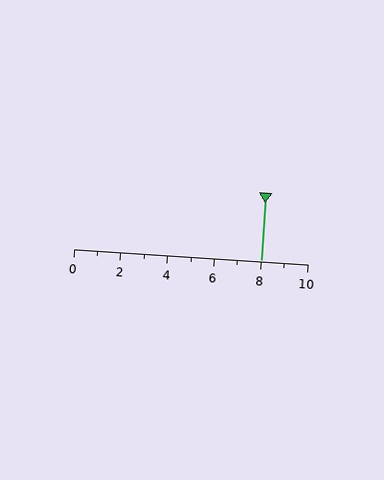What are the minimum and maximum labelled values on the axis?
The axis runs from 0 to 10.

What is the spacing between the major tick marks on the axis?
The major ticks are spaced 2 apart.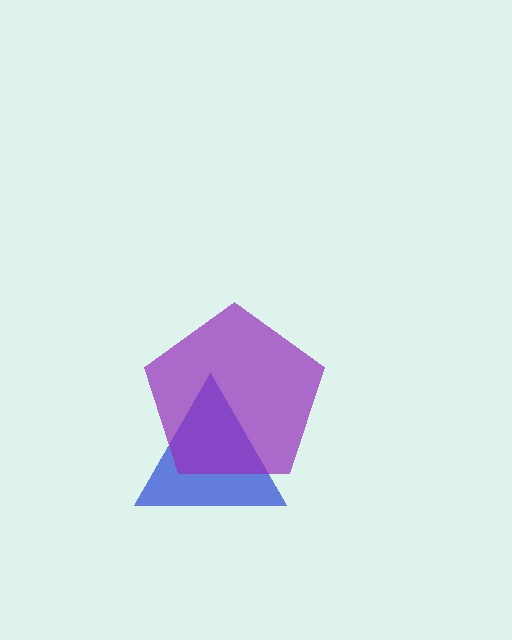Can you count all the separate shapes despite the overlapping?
Yes, there are 2 separate shapes.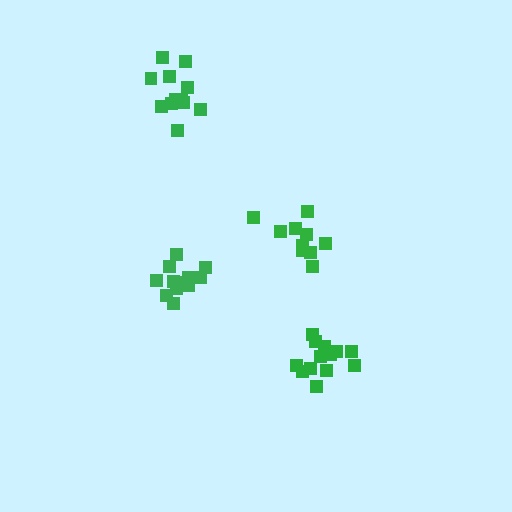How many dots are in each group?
Group 1: 10 dots, Group 2: 12 dots, Group 3: 13 dots, Group 4: 13 dots (48 total).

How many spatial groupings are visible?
There are 4 spatial groupings.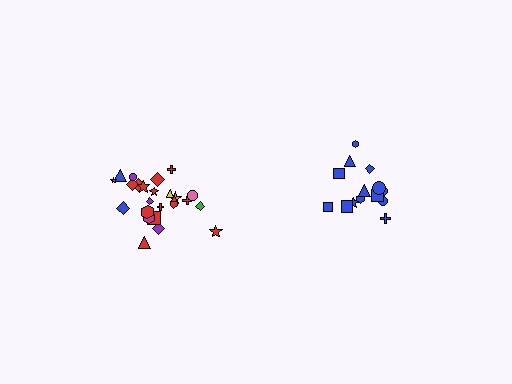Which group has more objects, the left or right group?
The left group.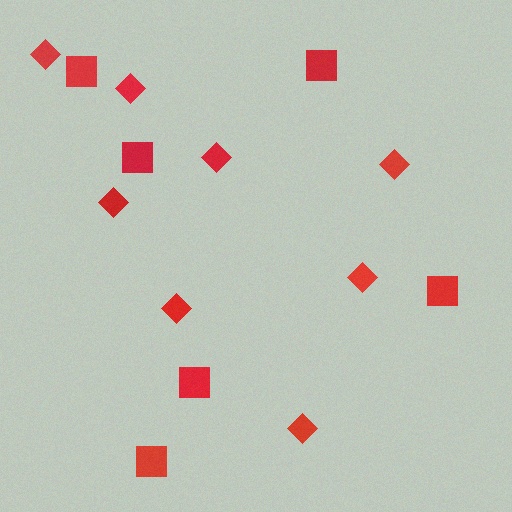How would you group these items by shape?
There are 2 groups: one group of diamonds (8) and one group of squares (6).